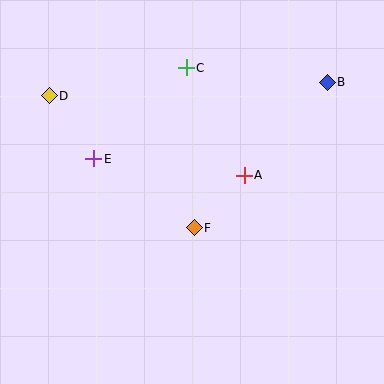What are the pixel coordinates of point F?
Point F is at (194, 228).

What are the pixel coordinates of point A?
Point A is at (244, 175).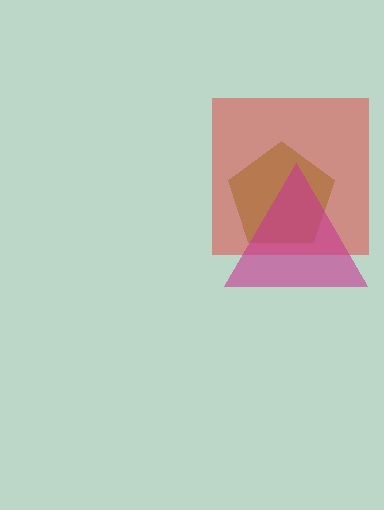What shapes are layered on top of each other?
The layered shapes are: a red square, a brown pentagon, a magenta triangle.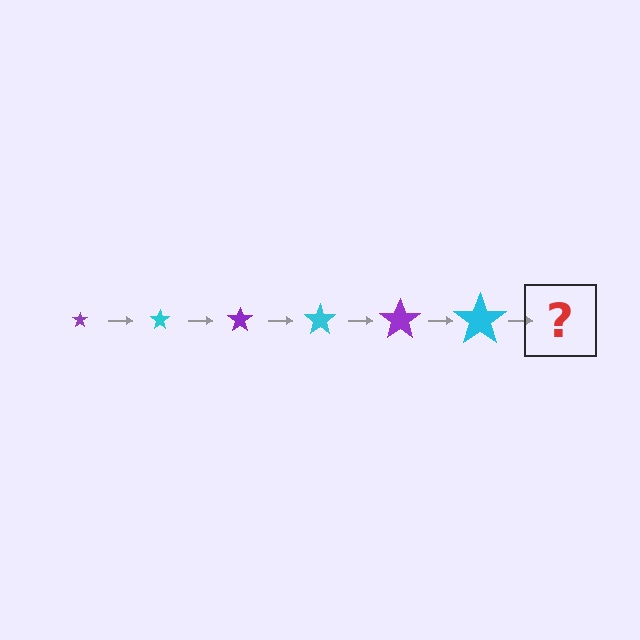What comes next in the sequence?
The next element should be a purple star, larger than the previous one.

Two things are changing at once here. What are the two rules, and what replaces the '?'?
The two rules are that the star grows larger each step and the color cycles through purple and cyan. The '?' should be a purple star, larger than the previous one.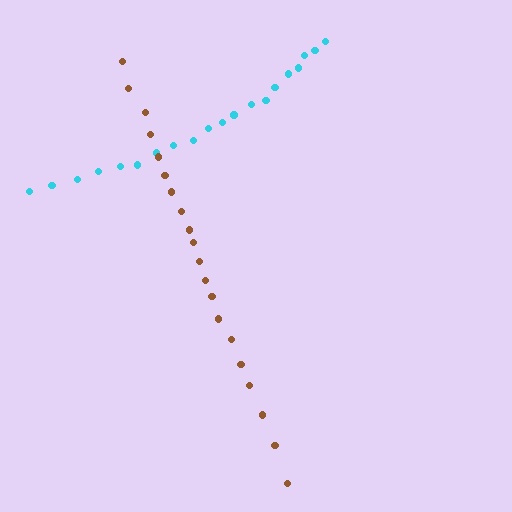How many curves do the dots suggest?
There are 2 distinct paths.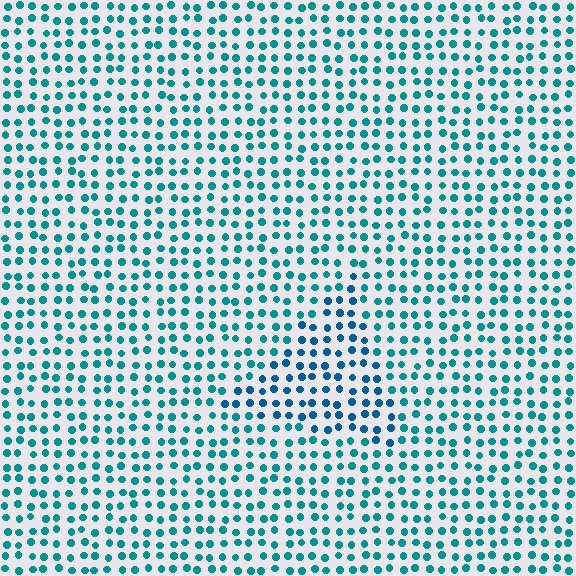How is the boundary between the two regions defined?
The boundary is defined purely by a slight shift in hue (about 24 degrees). Spacing, size, and orientation are identical on both sides.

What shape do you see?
I see a triangle.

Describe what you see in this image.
The image is filled with small teal elements in a uniform arrangement. A triangle-shaped region is visible where the elements are tinted to a slightly different hue, forming a subtle color boundary.